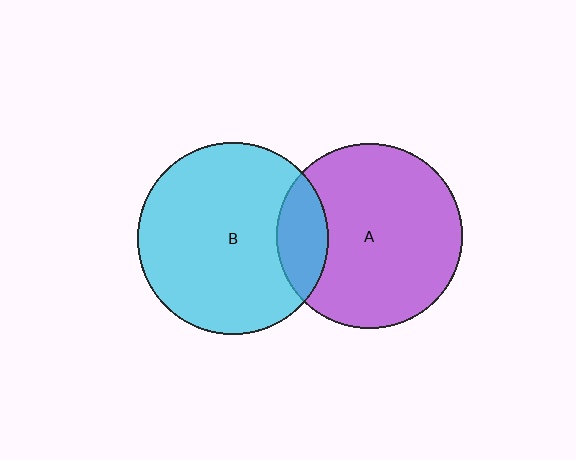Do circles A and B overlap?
Yes.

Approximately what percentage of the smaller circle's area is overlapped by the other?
Approximately 15%.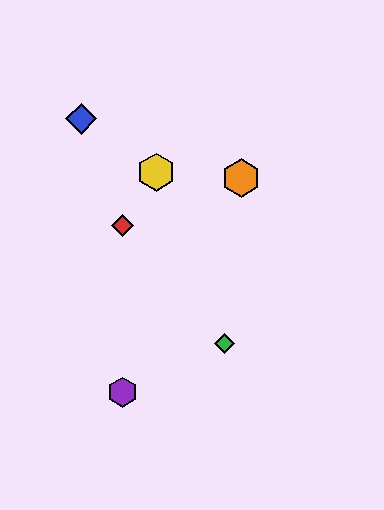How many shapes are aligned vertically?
2 shapes (the red diamond, the purple hexagon) are aligned vertically.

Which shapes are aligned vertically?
The red diamond, the purple hexagon are aligned vertically.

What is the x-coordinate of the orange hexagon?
The orange hexagon is at x≈241.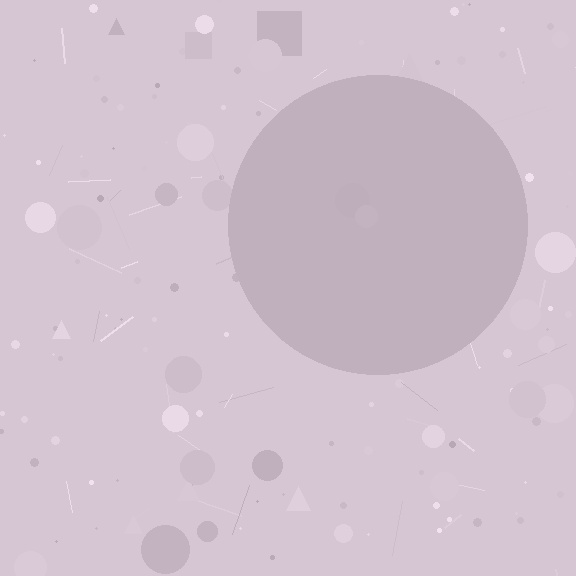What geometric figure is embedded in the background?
A circle is embedded in the background.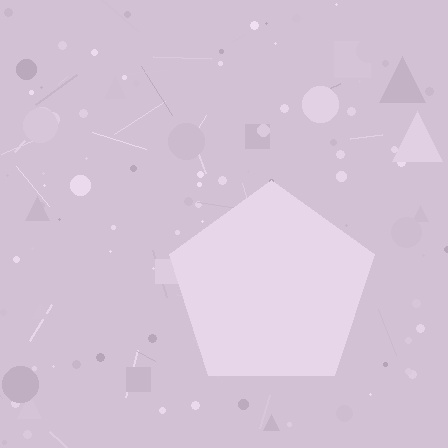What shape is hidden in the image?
A pentagon is hidden in the image.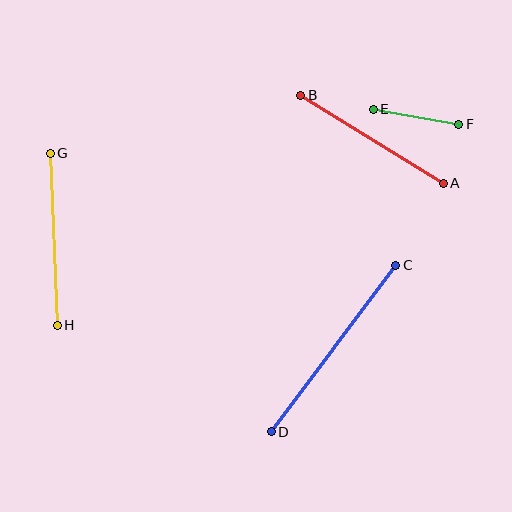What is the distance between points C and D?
The distance is approximately 208 pixels.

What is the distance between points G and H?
The distance is approximately 172 pixels.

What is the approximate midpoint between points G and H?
The midpoint is at approximately (54, 239) pixels.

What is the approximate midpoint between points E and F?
The midpoint is at approximately (416, 117) pixels.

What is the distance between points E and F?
The distance is approximately 87 pixels.